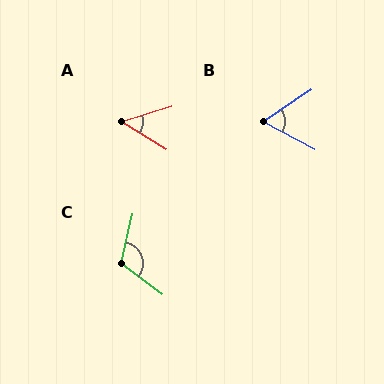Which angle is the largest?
C, at approximately 113 degrees.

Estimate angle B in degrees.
Approximately 63 degrees.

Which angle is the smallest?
A, at approximately 48 degrees.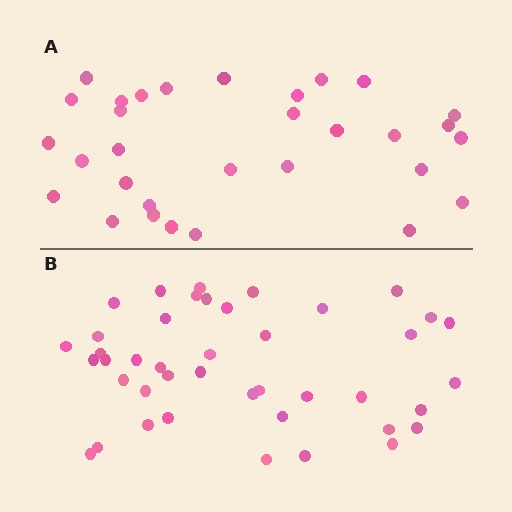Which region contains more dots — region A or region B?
Region B (the bottom region) has more dots.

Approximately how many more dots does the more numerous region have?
Region B has roughly 12 or so more dots than region A.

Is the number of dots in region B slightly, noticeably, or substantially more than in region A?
Region B has noticeably more, but not dramatically so. The ratio is roughly 1.4 to 1.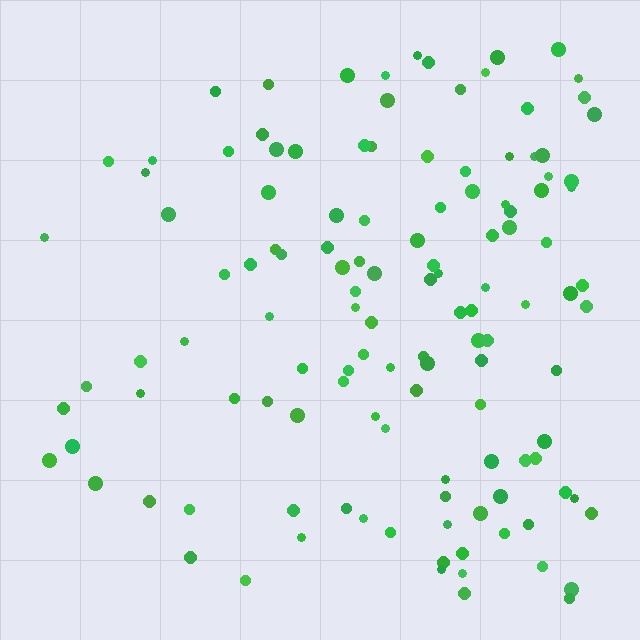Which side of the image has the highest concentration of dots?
The right.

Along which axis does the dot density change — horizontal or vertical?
Horizontal.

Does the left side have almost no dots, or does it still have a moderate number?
Still a moderate number, just noticeably fewer than the right.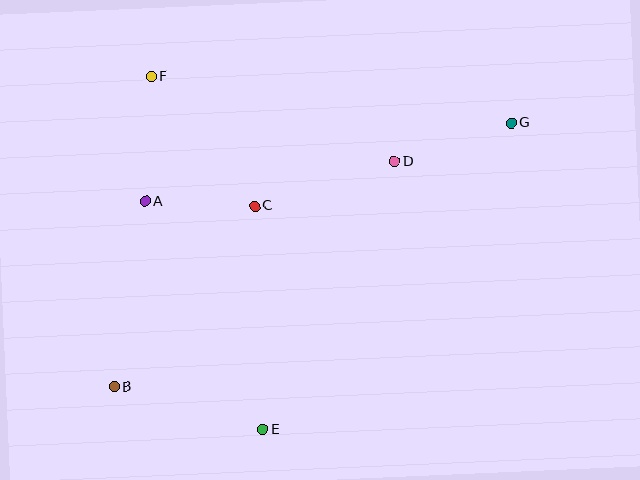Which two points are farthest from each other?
Points B and G are farthest from each other.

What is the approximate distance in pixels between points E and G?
The distance between E and G is approximately 395 pixels.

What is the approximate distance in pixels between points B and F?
The distance between B and F is approximately 313 pixels.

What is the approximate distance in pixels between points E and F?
The distance between E and F is approximately 370 pixels.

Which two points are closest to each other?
Points A and C are closest to each other.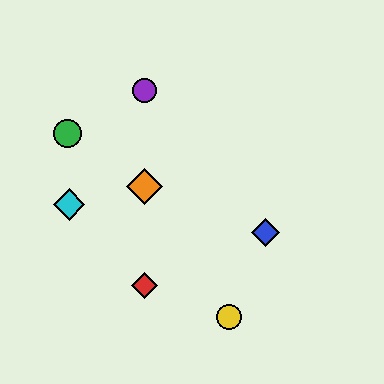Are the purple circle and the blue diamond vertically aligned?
No, the purple circle is at x≈145 and the blue diamond is at x≈265.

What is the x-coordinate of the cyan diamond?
The cyan diamond is at x≈69.